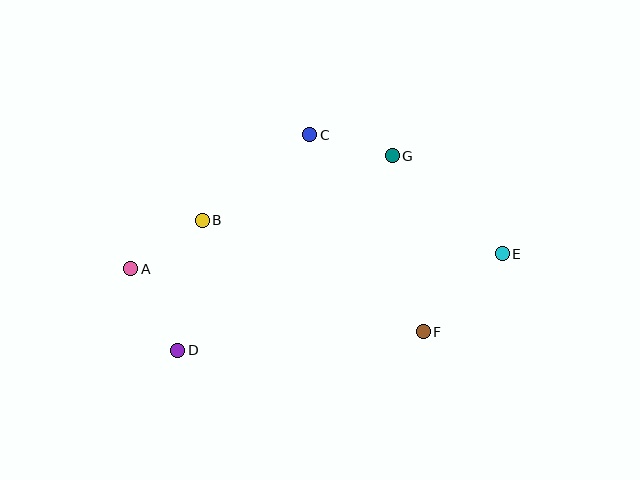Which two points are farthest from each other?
Points A and E are farthest from each other.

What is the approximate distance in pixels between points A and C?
The distance between A and C is approximately 224 pixels.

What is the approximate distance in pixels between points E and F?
The distance between E and F is approximately 111 pixels.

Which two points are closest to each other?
Points C and G are closest to each other.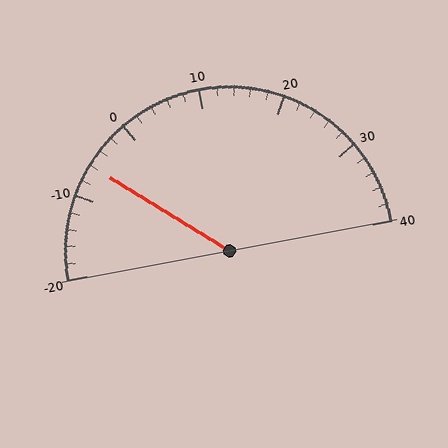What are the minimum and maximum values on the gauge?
The gauge ranges from -20 to 40.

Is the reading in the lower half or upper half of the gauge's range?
The reading is in the lower half of the range (-20 to 40).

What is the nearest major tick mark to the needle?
The nearest major tick mark is -10.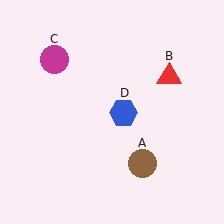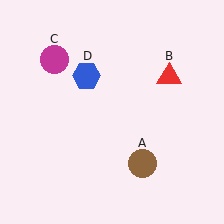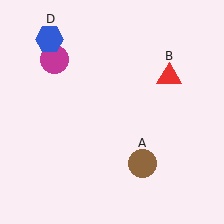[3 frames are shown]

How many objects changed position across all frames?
1 object changed position: blue hexagon (object D).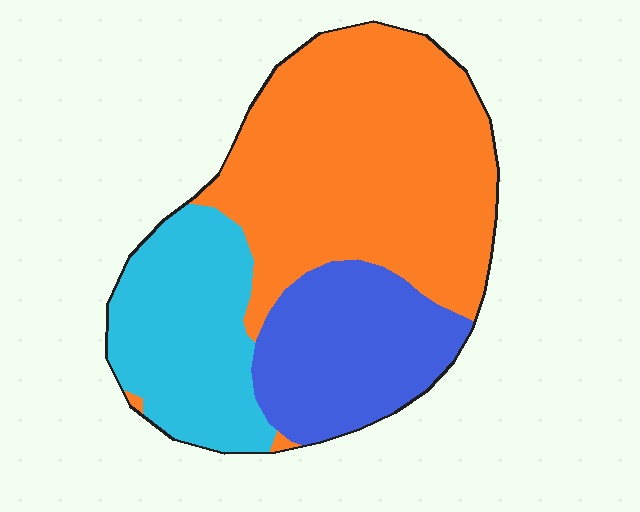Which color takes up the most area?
Orange, at roughly 50%.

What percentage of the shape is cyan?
Cyan covers roughly 25% of the shape.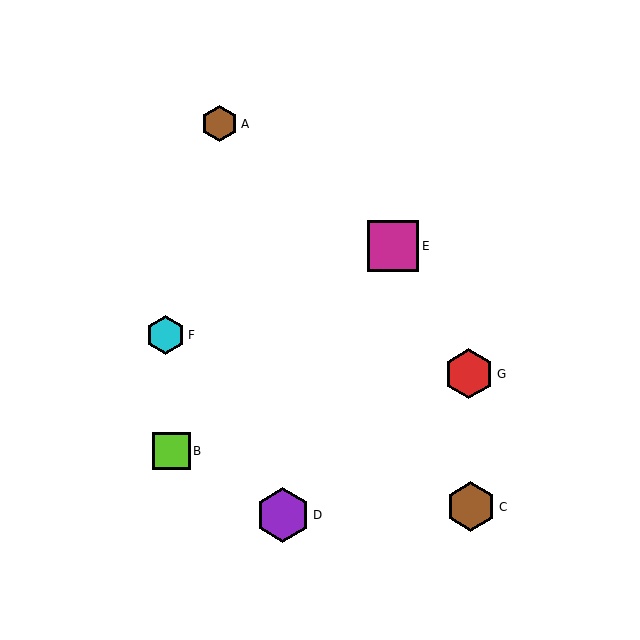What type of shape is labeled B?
Shape B is a lime square.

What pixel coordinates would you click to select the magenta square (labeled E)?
Click at (393, 246) to select the magenta square E.